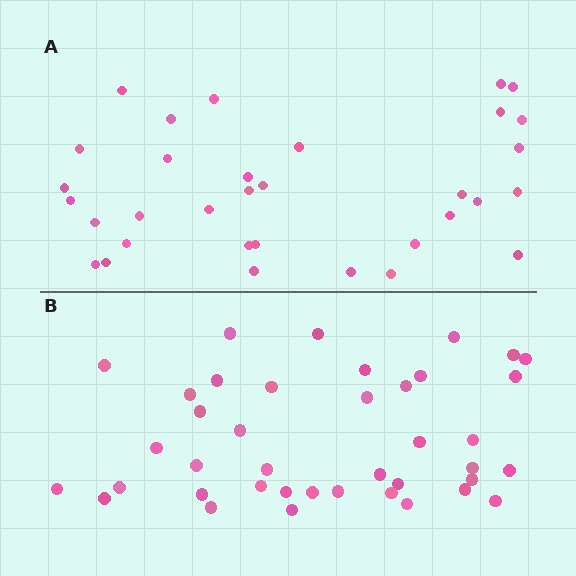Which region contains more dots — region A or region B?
Region B (the bottom region) has more dots.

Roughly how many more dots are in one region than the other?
Region B has roughly 8 or so more dots than region A.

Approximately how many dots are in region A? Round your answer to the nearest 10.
About 30 dots. (The exact count is 33, which rounds to 30.)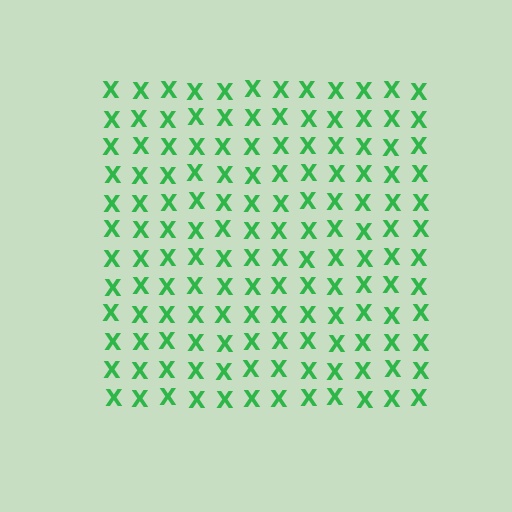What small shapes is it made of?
It is made of small letter X's.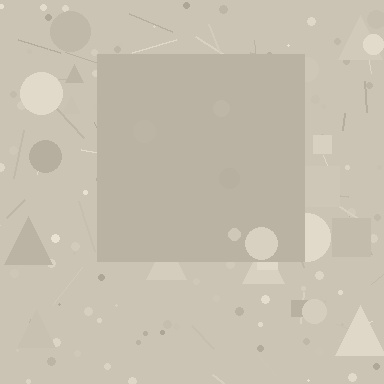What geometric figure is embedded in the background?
A square is embedded in the background.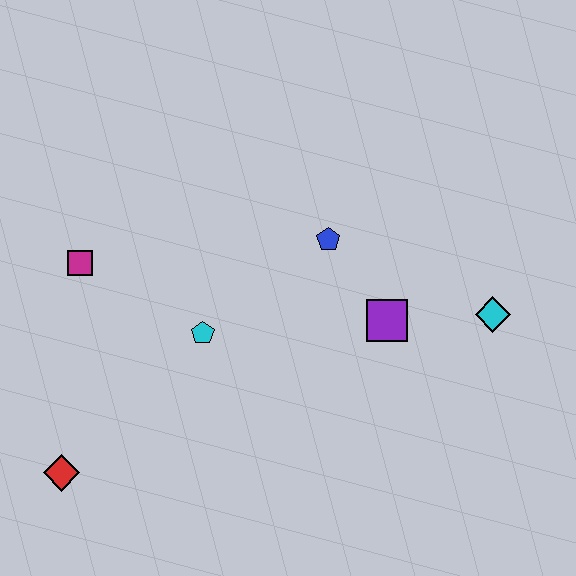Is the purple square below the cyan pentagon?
No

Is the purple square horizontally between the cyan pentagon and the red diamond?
No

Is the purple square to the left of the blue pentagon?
No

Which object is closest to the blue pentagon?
The purple square is closest to the blue pentagon.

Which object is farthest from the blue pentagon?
The red diamond is farthest from the blue pentagon.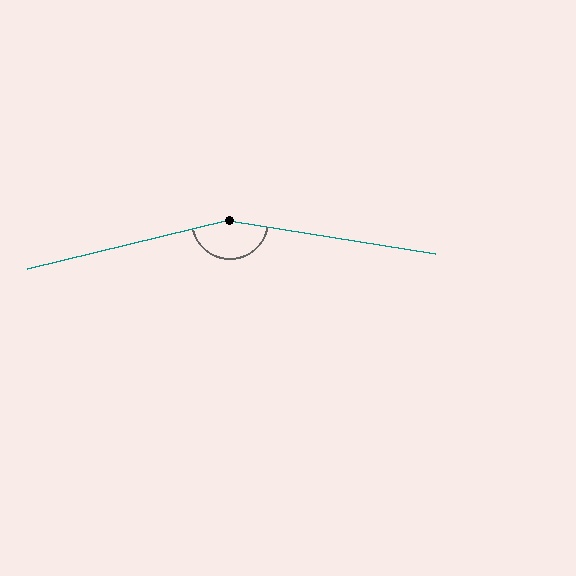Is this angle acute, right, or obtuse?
It is obtuse.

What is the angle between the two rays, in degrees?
Approximately 157 degrees.